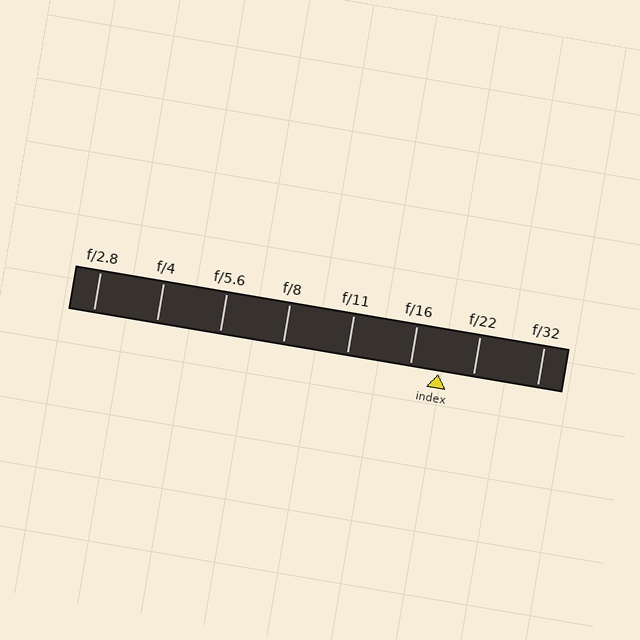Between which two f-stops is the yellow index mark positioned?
The index mark is between f/16 and f/22.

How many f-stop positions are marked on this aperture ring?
There are 8 f-stop positions marked.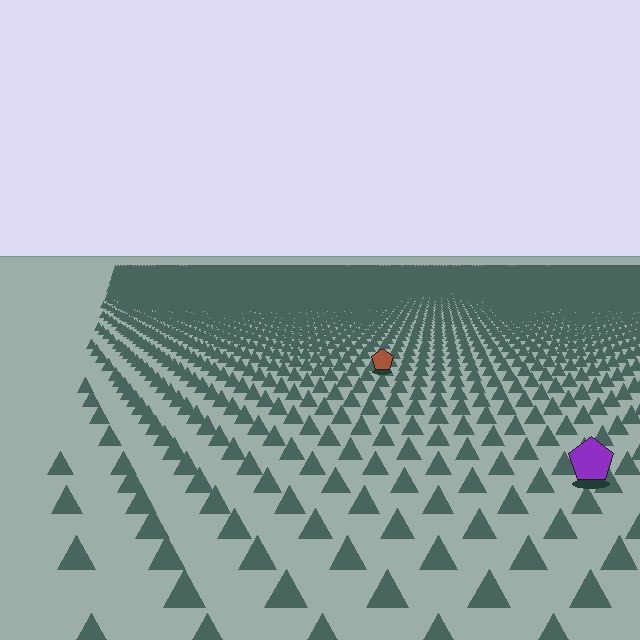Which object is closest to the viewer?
The purple pentagon is closest. The texture marks near it are larger and more spread out.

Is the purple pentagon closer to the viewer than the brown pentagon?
Yes. The purple pentagon is closer — you can tell from the texture gradient: the ground texture is coarser near it.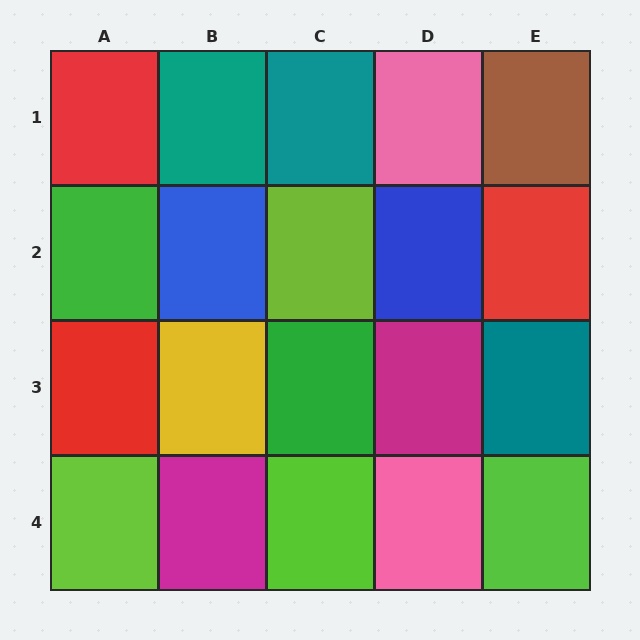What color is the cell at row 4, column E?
Lime.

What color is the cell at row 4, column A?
Lime.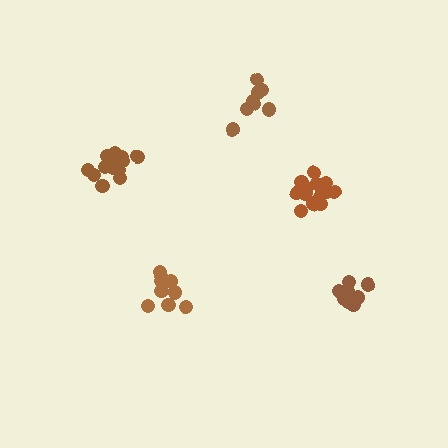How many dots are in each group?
Group 1: 14 dots, Group 2: 11 dots, Group 3: 8 dots, Group 4: 14 dots, Group 5: 12 dots (59 total).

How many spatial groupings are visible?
There are 5 spatial groupings.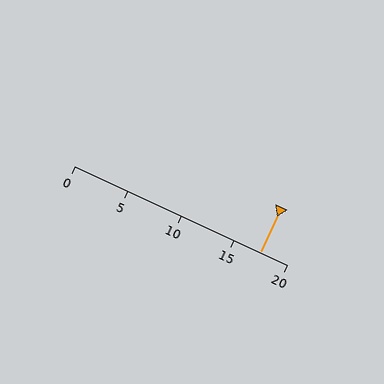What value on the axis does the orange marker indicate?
The marker indicates approximately 17.5.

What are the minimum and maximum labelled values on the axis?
The axis runs from 0 to 20.